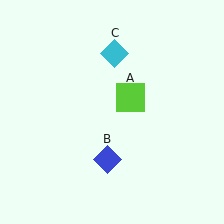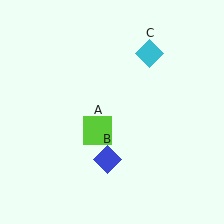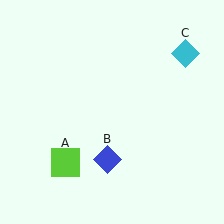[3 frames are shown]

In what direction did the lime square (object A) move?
The lime square (object A) moved down and to the left.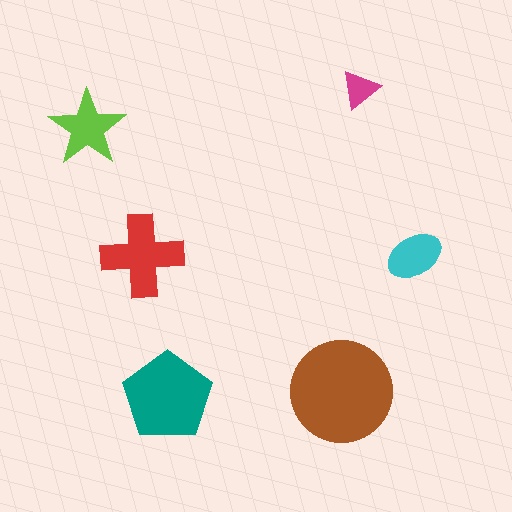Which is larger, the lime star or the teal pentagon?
The teal pentagon.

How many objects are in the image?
There are 6 objects in the image.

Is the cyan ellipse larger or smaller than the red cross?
Smaller.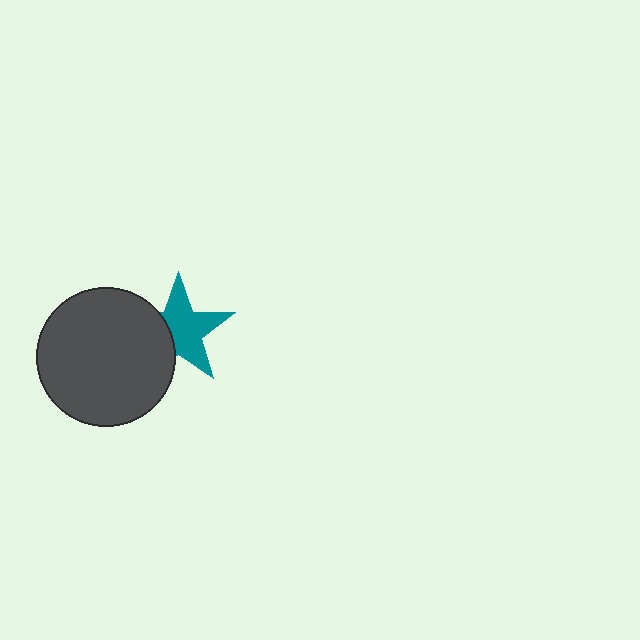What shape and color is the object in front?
The object in front is a dark gray circle.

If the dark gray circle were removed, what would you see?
You would see the complete teal star.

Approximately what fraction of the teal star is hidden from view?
Roughly 34% of the teal star is hidden behind the dark gray circle.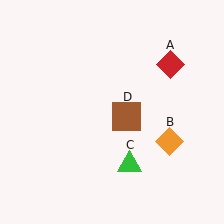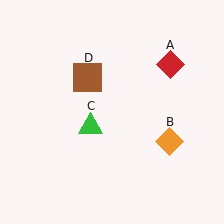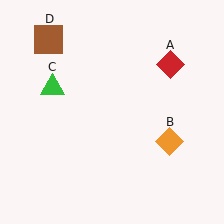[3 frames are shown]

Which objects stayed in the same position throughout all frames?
Red diamond (object A) and orange diamond (object B) remained stationary.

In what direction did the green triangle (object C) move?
The green triangle (object C) moved up and to the left.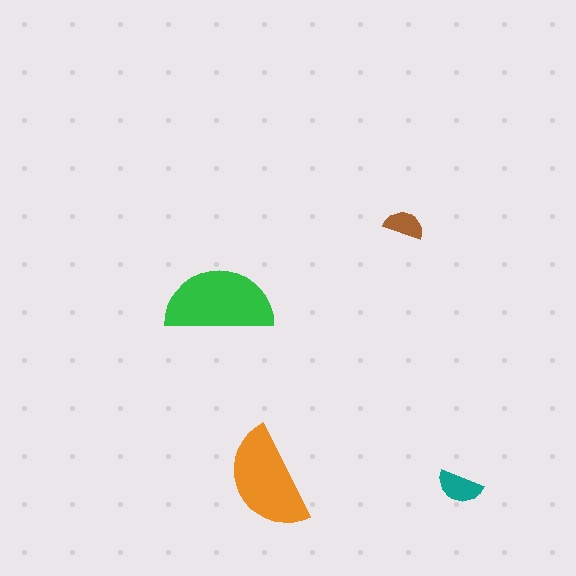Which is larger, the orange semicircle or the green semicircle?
The green one.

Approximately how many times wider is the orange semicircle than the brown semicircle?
About 2.5 times wider.